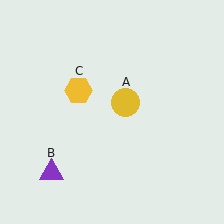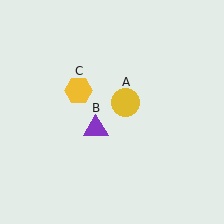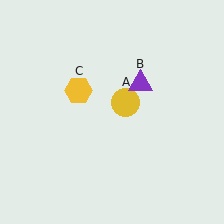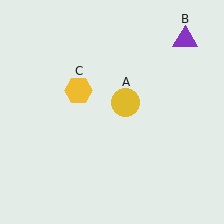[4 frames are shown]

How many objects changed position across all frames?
1 object changed position: purple triangle (object B).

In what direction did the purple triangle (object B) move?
The purple triangle (object B) moved up and to the right.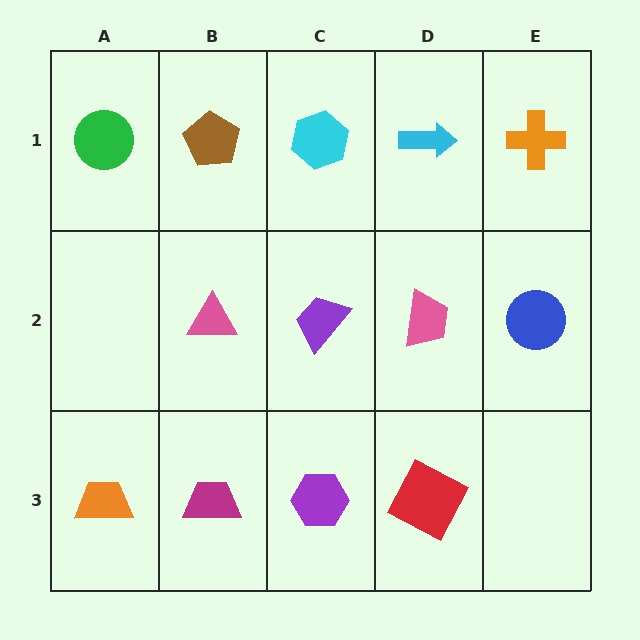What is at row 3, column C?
A purple hexagon.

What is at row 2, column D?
A pink trapezoid.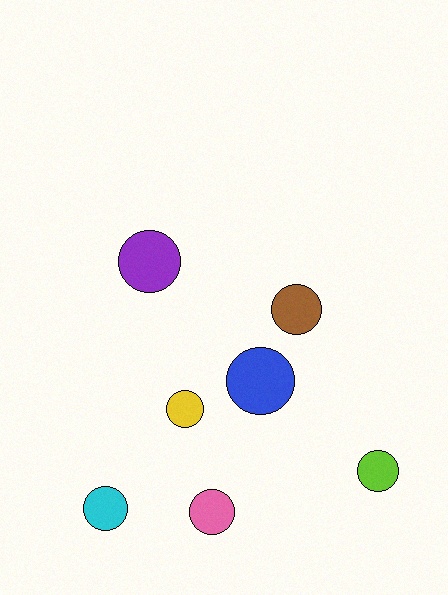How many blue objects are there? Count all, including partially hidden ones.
There is 1 blue object.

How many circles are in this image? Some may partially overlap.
There are 7 circles.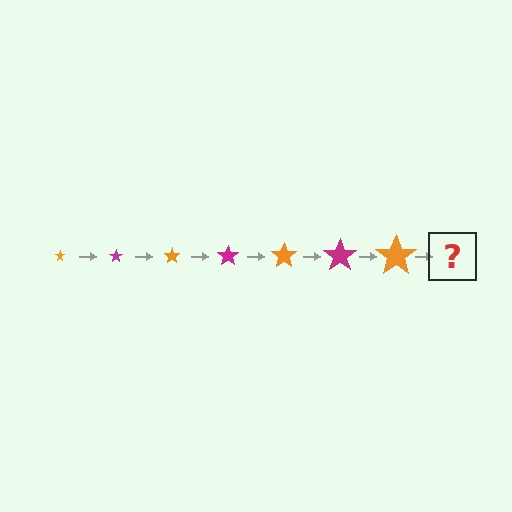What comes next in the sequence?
The next element should be a magenta star, larger than the previous one.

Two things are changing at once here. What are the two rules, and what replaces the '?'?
The two rules are that the star grows larger each step and the color cycles through orange and magenta. The '?' should be a magenta star, larger than the previous one.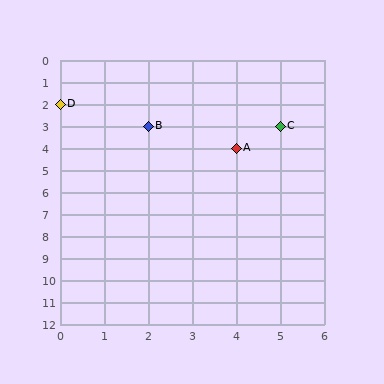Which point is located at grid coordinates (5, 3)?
Point C is at (5, 3).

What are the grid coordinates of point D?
Point D is at grid coordinates (0, 2).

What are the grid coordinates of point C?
Point C is at grid coordinates (5, 3).